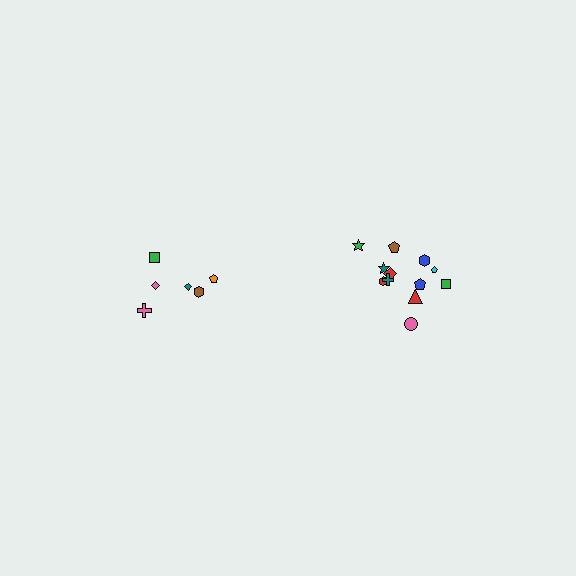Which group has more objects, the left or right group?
The right group.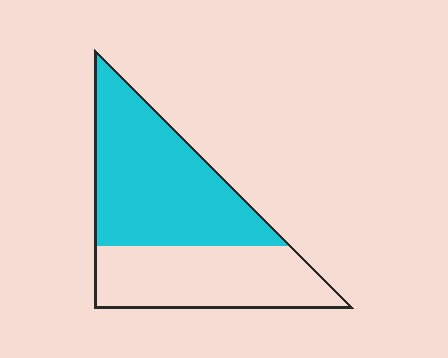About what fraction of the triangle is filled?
About three fifths (3/5).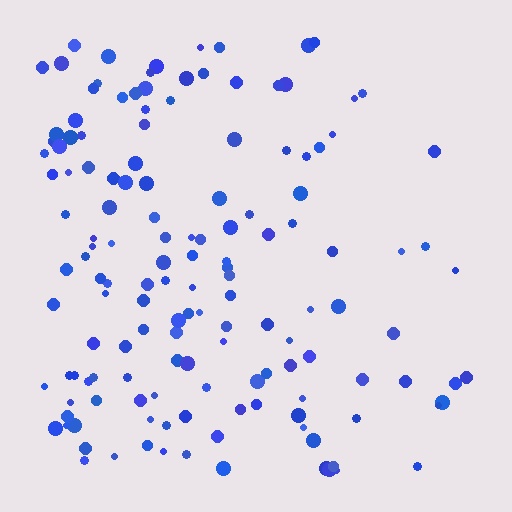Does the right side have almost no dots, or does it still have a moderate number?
Still a moderate number, just noticeably fewer than the left.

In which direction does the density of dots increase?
From right to left, with the left side densest.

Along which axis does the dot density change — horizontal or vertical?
Horizontal.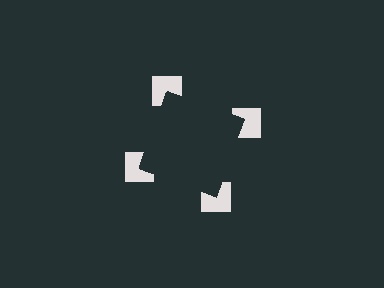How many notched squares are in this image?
There are 4 — one at each vertex of the illusory square.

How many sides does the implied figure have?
4 sides.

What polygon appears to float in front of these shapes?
An illusory square — its edges are inferred from the aligned wedge cuts in the notched squares, not physically drawn.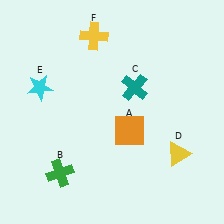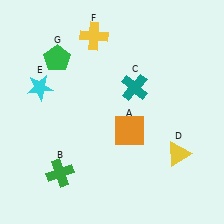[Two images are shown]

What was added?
A green pentagon (G) was added in Image 2.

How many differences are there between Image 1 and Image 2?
There is 1 difference between the two images.